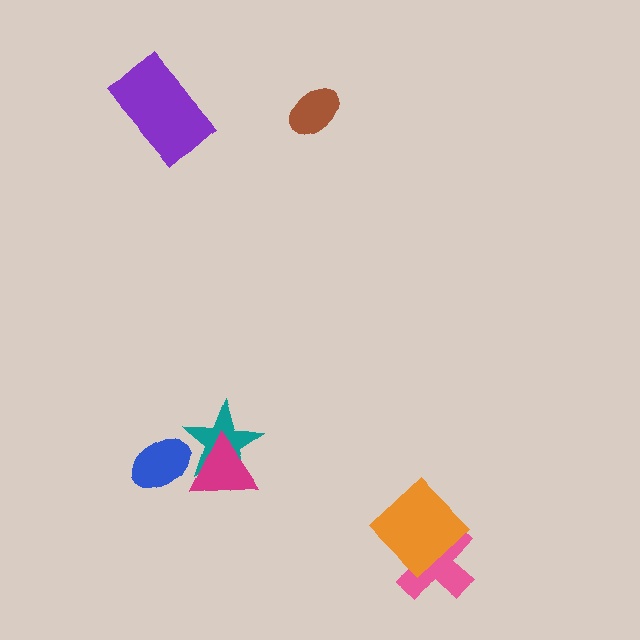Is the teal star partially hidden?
Yes, it is partially covered by another shape.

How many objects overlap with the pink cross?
1 object overlaps with the pink cross.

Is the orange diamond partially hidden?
No, no other shape covers it.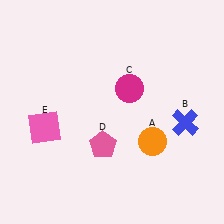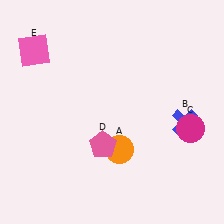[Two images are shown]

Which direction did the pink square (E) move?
The pink square (E) moved up.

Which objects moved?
The objects that moved are: the orange circle (A), the magenta circle (C), the pink square (E).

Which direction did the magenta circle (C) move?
The magenta circle (C) moved right.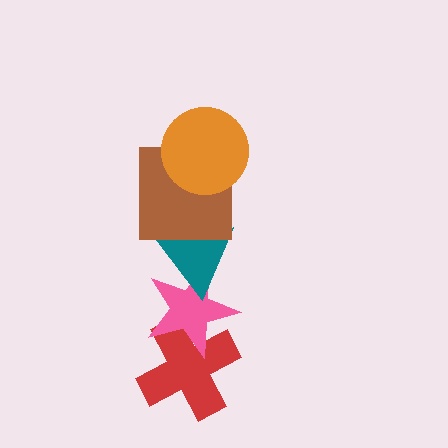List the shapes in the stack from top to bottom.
From top to bottom: the orange circle, the brown square, the teal triangle, the pink star, the red cross.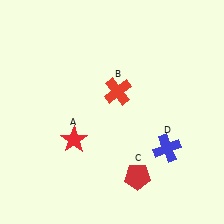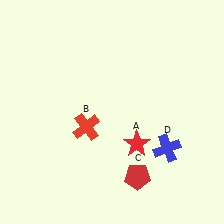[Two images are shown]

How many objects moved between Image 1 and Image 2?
2 objects moved between the two images.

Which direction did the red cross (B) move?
The red cross (B) moved down.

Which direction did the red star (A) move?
The red star (A) moved right.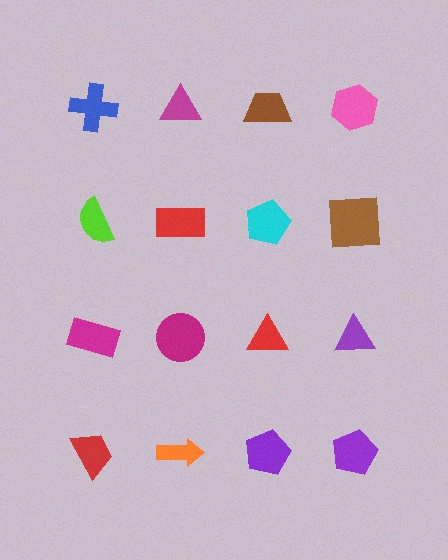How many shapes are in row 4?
4 shapes.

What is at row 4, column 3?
A purple pentagon.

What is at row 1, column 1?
A blue cross.